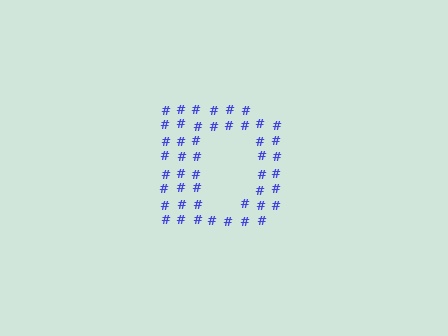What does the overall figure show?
The overall figure shows the letter D.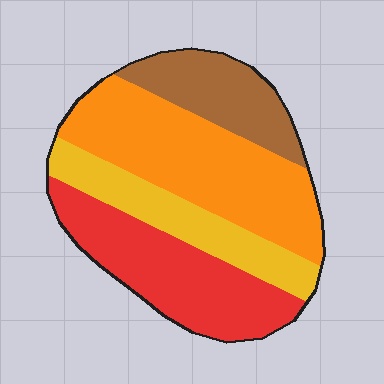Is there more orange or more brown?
Orange.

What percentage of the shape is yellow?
Yellow covers about 20% of the shape.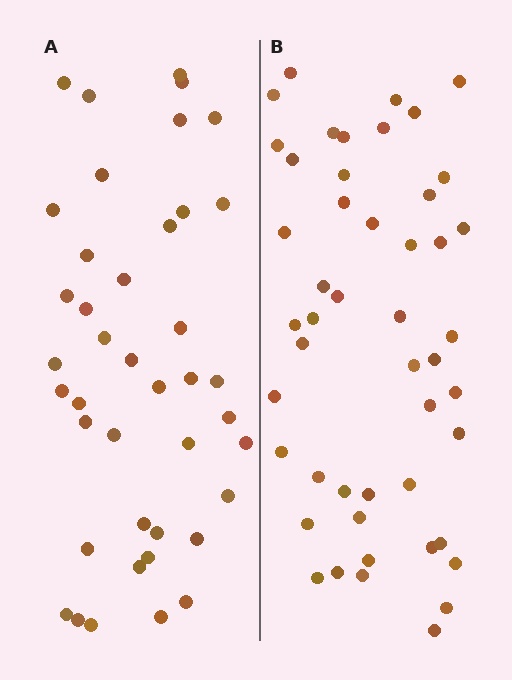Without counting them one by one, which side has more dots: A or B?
Region B (the right region) has more dots.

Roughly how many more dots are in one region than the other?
Region B has roughly 8 or so more dots than region A.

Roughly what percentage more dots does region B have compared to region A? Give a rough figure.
About 15% more.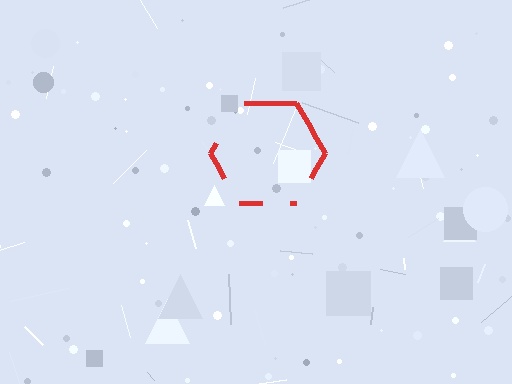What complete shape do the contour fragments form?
The contour fragments form a hexagon.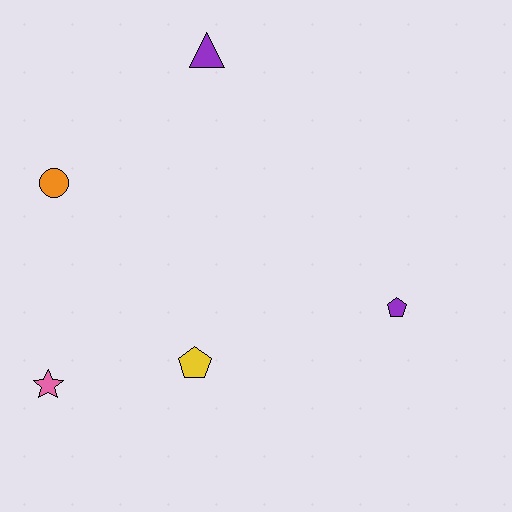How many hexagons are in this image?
There are no hexagons.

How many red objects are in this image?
There are no red objects.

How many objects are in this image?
There are 5 objects.